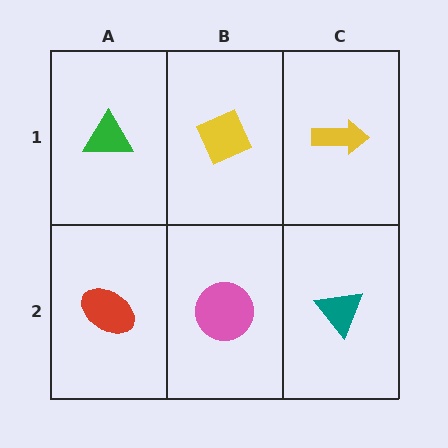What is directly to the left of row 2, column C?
A pink circle.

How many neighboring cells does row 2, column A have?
2.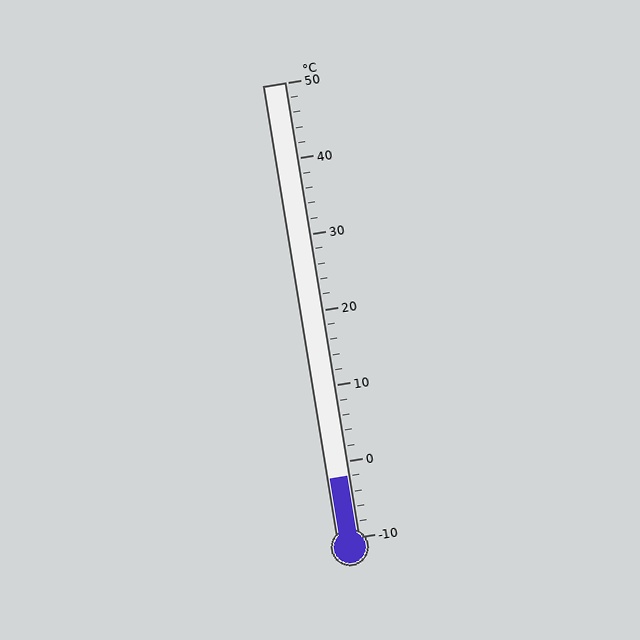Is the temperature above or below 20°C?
The temperature is below 20°C.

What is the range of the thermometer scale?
The thermometer scale ranges from -10°C to 50°C.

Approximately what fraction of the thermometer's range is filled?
The thermometer is filled to approximately 15% of its range.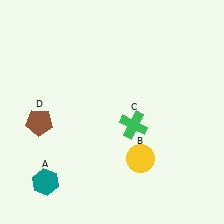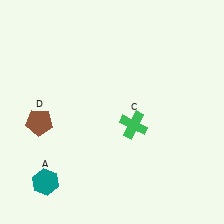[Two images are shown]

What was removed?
The yellow circle (B) was removed in Image 2.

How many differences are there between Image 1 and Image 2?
There is 1 difference between the two images.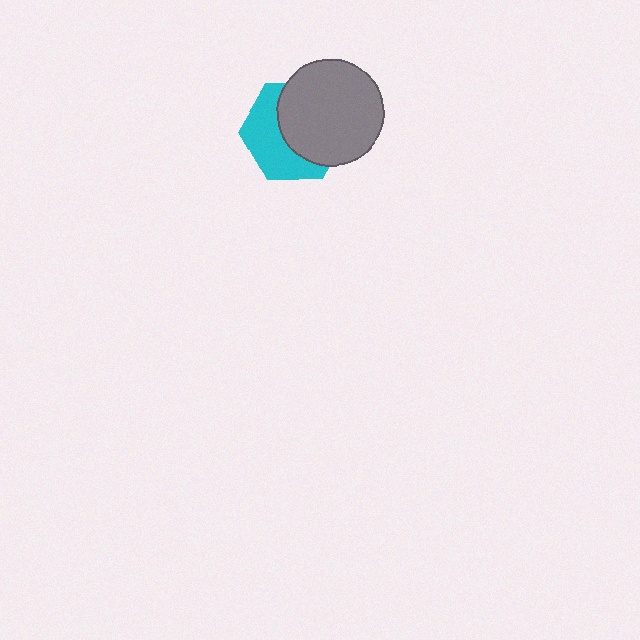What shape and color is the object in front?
The object in front is a gray circle.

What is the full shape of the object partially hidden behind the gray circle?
The partially hidden object is a cyan hexagon.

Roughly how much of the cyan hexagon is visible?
About half of it is visible (roughly 46%).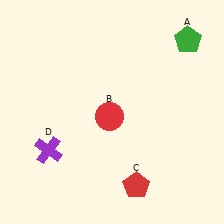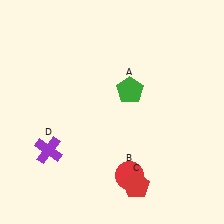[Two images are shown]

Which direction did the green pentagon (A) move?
The green pentagon (A) moved left.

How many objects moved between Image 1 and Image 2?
2 objects moved between the two images.